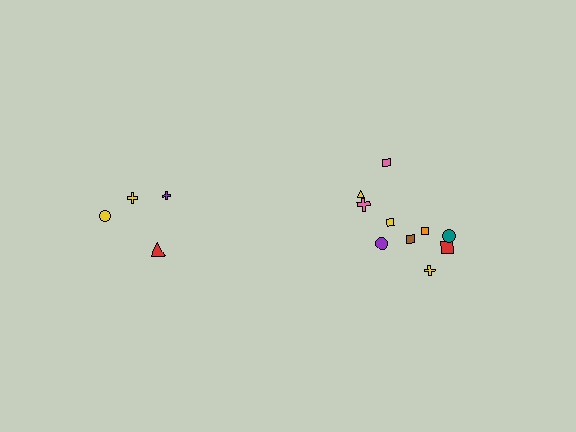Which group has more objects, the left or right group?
The right group.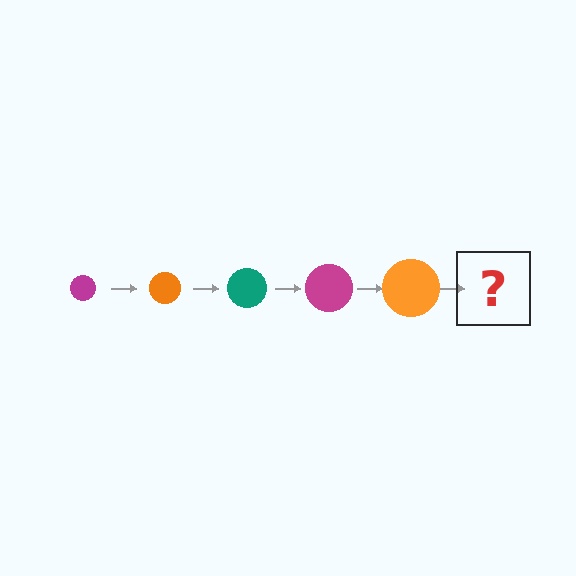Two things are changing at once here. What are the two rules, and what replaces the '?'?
The two rules are that the circle grows larger each step and the color cycles through magenta, orange, and teal. The '?' should be a teal circle, larger than the previous one.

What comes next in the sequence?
The next element should be a teal circle, larger than the previous one.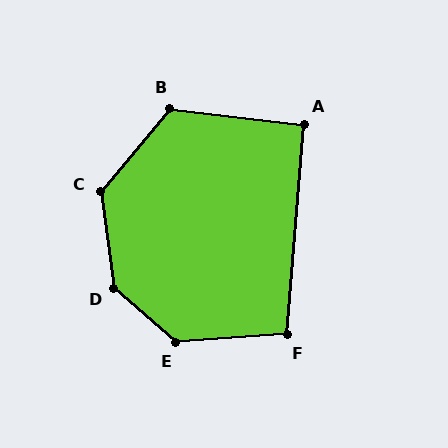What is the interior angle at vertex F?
Approximately 98 degrees (obtuse).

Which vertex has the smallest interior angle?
A, at approximately 92 degrees.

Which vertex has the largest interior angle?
D, at approximately 139 degrees.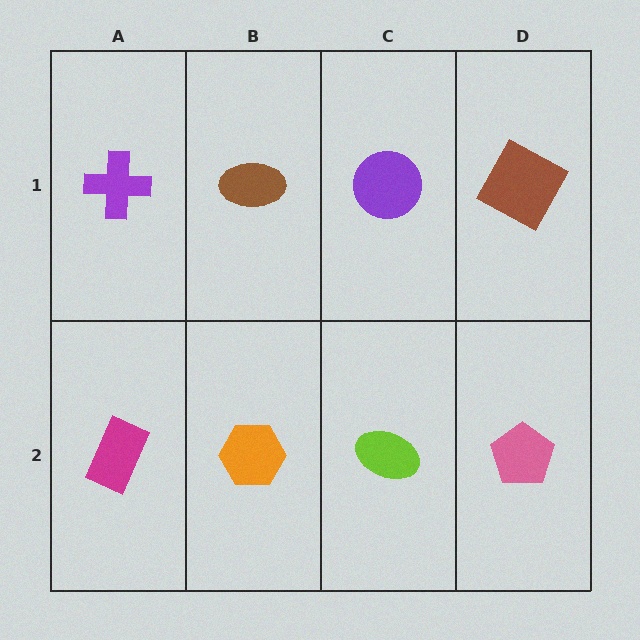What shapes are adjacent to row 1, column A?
A magenta rectangle (row 2, column A), a brown ellipse (row 1, column B).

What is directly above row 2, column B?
A brown ellipse.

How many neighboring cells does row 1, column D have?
2.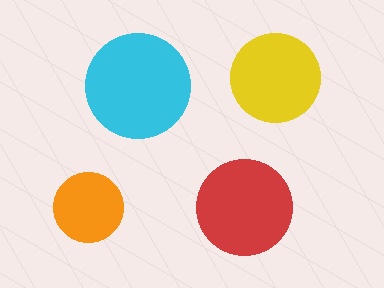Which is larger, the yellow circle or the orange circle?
The yellow one.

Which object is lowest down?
The orange circle is bottommost.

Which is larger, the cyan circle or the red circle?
The cyan one.